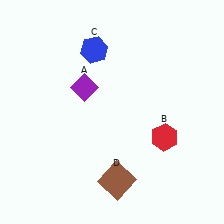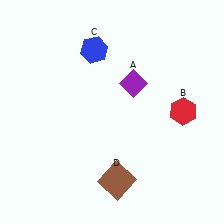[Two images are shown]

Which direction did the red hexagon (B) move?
The red hexagon (B) moved up.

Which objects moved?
The objects that moved are: the purple diamond (A), the red hexagon (B).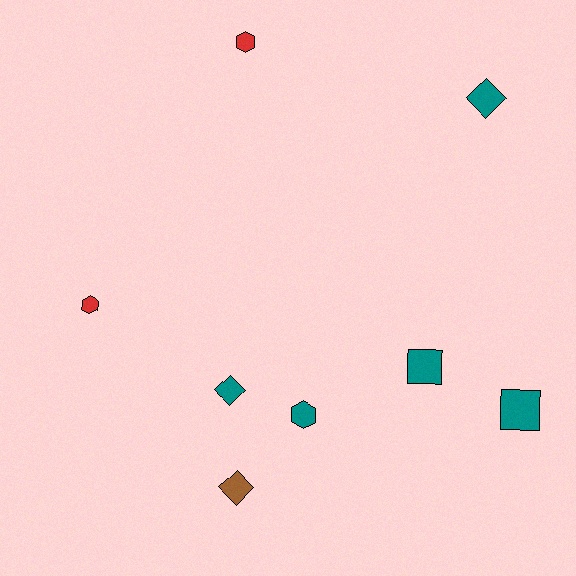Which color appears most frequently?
Teal, with 5 objects.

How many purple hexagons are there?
There are no purple hexagons.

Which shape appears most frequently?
Diamond, with 3 objects.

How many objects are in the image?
There are 8 objects.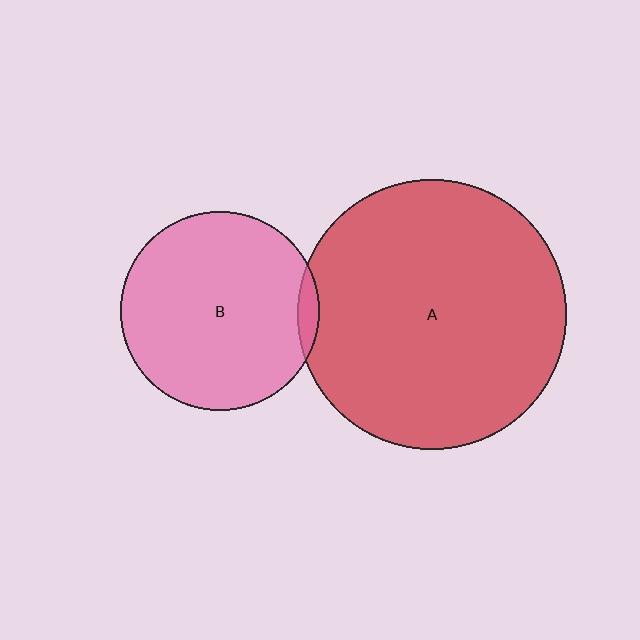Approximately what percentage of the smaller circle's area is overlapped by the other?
Approximately 5%.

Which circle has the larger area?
Circle A (red).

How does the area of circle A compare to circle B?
Approximately 1.8 times.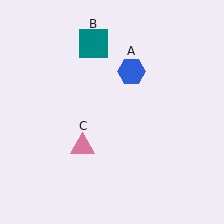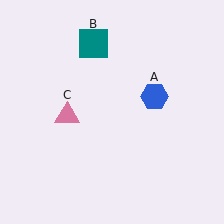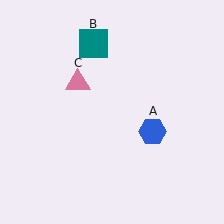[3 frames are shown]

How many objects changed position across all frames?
2 objects changed position: blue hexagon (object A), pink triangle (object C).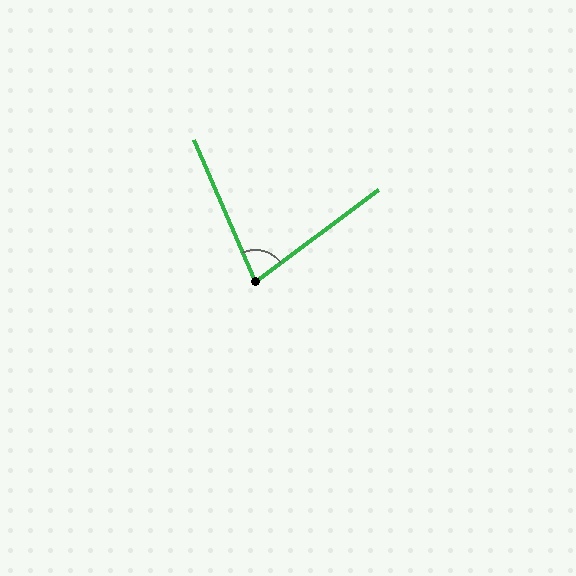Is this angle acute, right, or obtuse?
It is acute.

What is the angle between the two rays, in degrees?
Approximately 76 degrees.